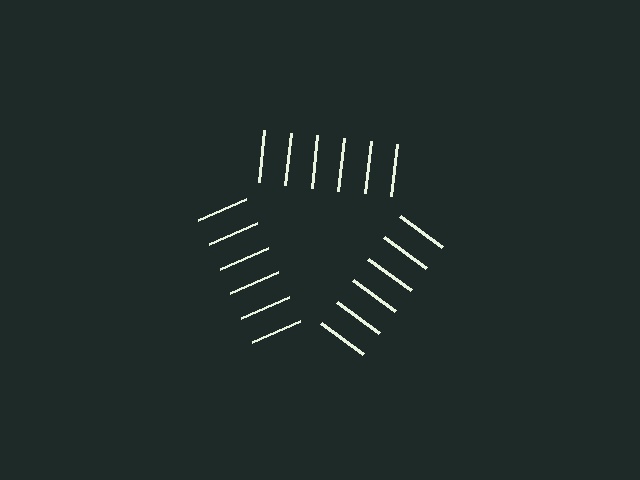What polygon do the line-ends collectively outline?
An illusory triangle — the line segments terminate on its edges but no continuous stroke is drawn.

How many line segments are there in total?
18 — 6 along each of the 3 edges.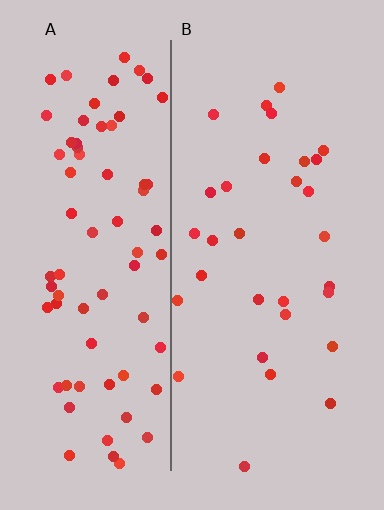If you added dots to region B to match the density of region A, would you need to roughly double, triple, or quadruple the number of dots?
Approximately double.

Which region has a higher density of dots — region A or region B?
A (the left).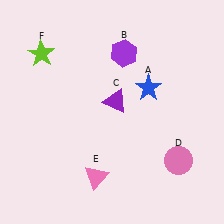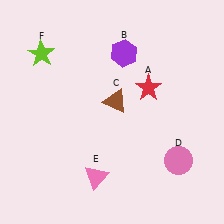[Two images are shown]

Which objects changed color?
A changed from blue to red. C changed from purple to brown.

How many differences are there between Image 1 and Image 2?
There are 2 differences between the two images.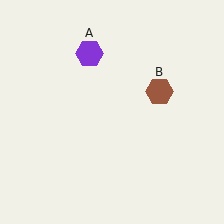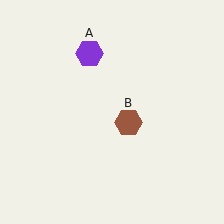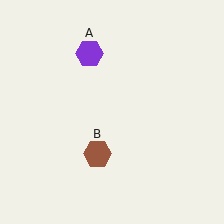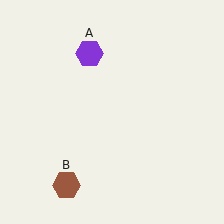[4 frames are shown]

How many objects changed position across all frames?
1 object changed position: brown hexagon (object B).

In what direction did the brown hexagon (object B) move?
The brown hexagon (object B) moved down and to the left.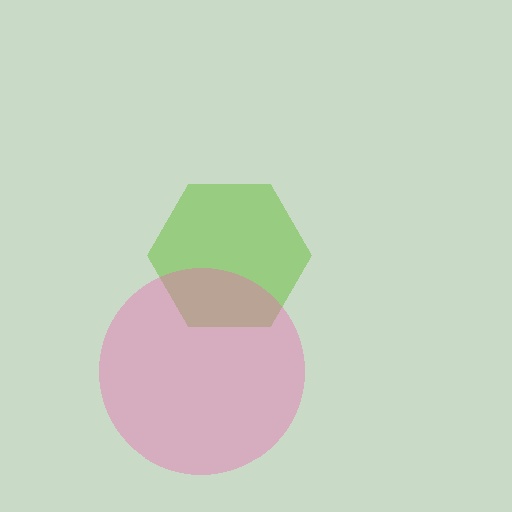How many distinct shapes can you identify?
There are 2 distinct shapes: a lime hexagon, a pink circle.